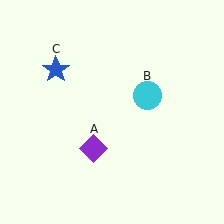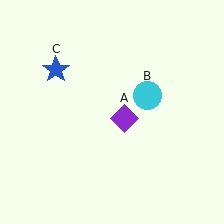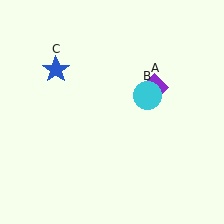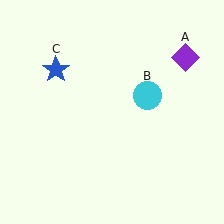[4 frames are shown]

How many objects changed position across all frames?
1 object changed position: purple diamond (object A).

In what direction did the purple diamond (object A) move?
The purple diamond (object A) moved up and to the right.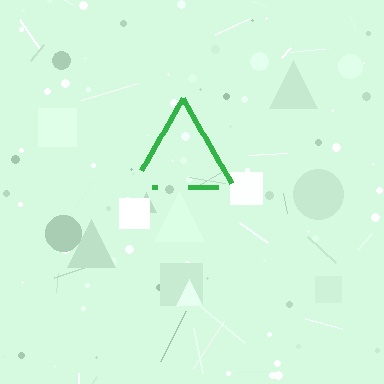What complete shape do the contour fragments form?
The contour fragments form a triangle.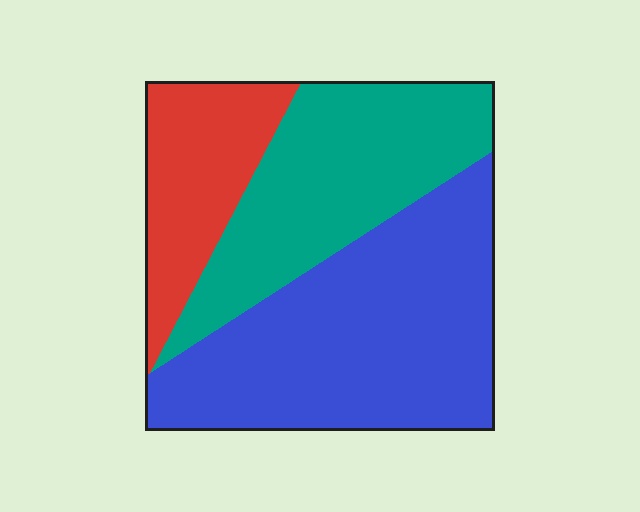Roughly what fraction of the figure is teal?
Teal takes up about one third (1/3) of the figure.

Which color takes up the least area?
Red, at roughly 20%.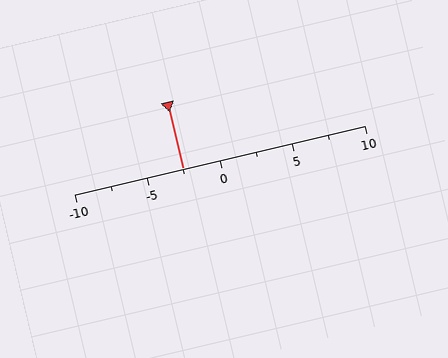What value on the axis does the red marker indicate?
The marker indicates approximately -2.5.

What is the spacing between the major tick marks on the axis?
The major ticks are spaced 5 apart.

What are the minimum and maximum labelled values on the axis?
The axis runs from -10 to 10.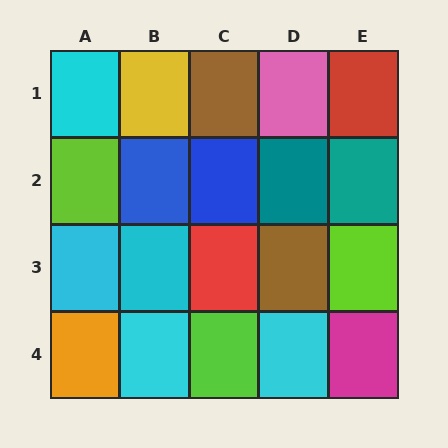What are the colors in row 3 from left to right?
Cyan, cyan, red, brown, lime.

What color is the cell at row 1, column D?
Pink.